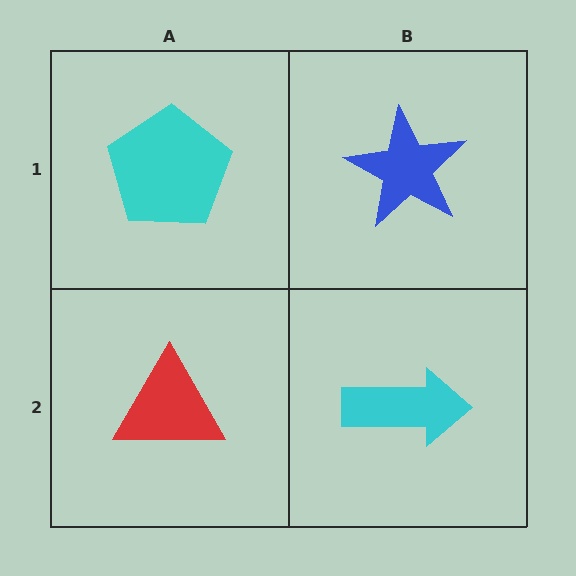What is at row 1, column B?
A blue star.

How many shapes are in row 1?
2 shapes.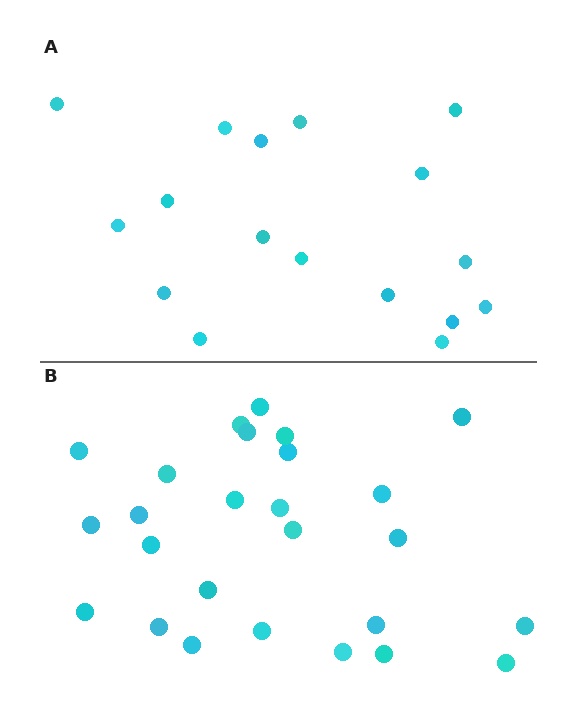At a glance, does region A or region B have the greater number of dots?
Region B (the bottom region) has more dots.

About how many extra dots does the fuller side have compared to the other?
Region B has roughly 8 or so more dots than region A.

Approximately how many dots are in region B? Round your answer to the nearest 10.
About 30 dots. (The exact count is 26, which rounds to 30.)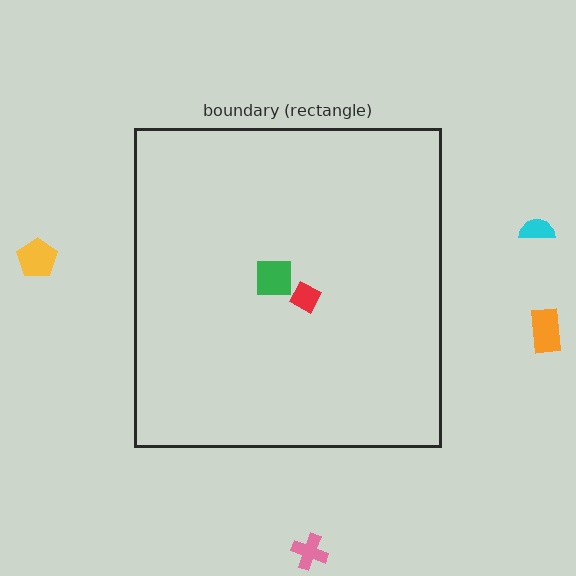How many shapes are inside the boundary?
2 inside, 4 outside.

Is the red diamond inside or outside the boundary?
Inside.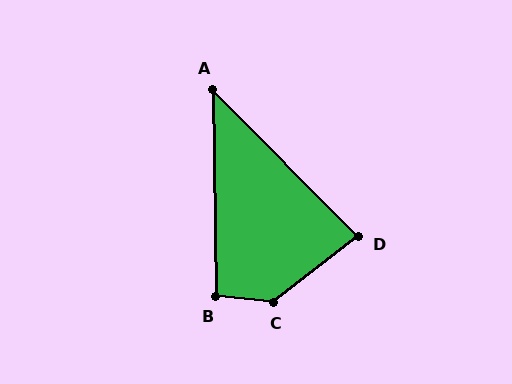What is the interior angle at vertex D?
Approximately 83 degrees (acute).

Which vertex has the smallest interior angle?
A, at approximately 44 degrees.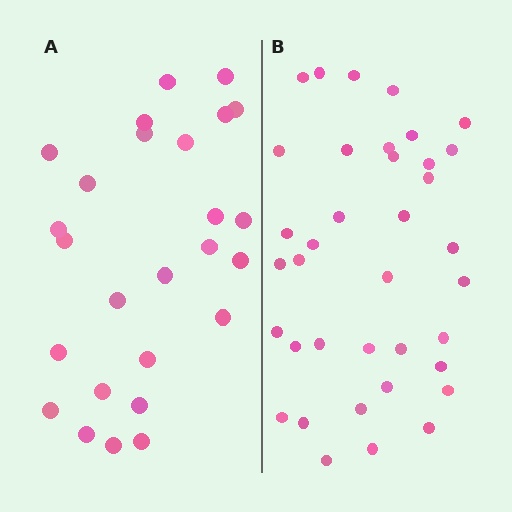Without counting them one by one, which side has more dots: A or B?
Region B (the right region) has more dots.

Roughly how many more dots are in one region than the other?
Region B has roughly 12 or so more dots than region A.